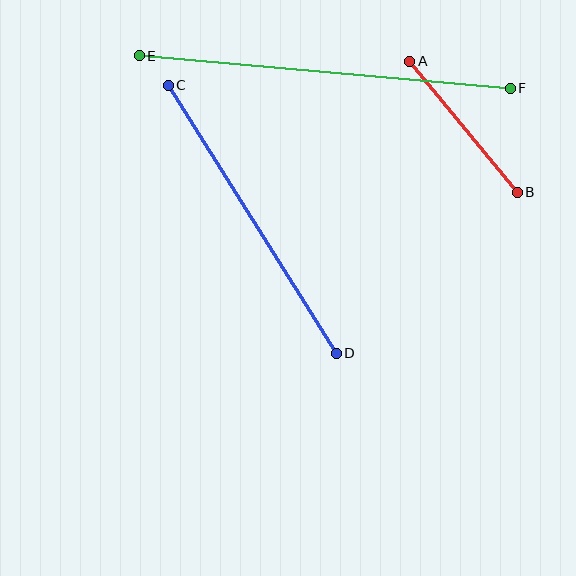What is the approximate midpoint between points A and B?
The midpoint is at approximately (464, 127) pixels.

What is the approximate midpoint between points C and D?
The midpoint is at approximately (252, 219) pixels.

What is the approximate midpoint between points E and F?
The midpoint is at approximately (325, 72) pixels.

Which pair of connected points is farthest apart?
Points E and F are farthest apart.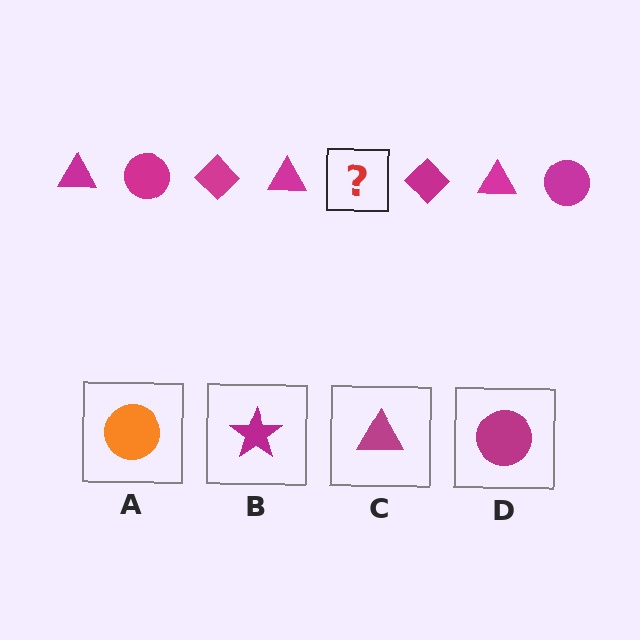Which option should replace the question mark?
Option D.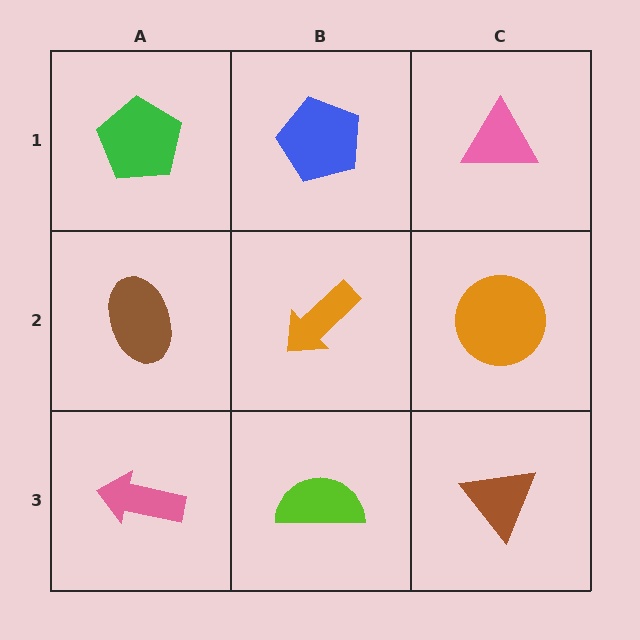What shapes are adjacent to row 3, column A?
A brown ellipse (row 2, column A), a lime semicircle (row 3, column B).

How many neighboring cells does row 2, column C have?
3.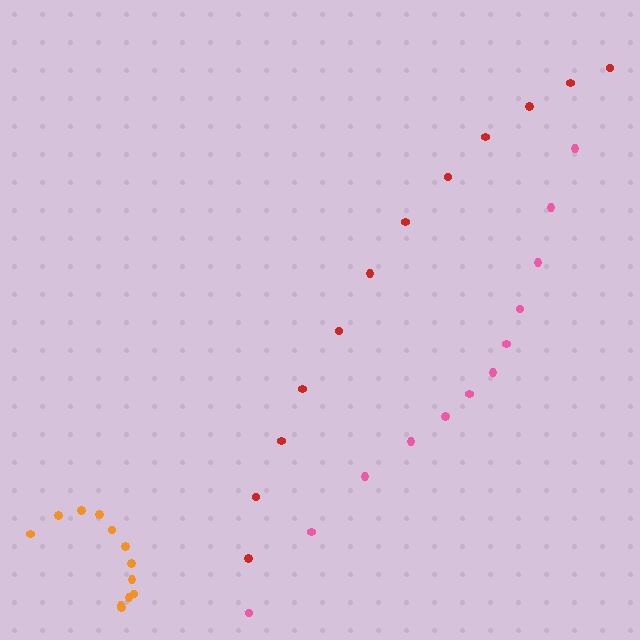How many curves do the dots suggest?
There are 3 distinct paths.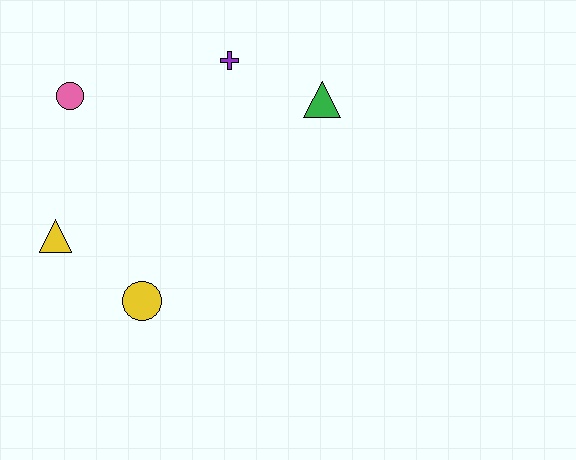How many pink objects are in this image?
There is 1 pink object.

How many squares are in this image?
There are no squares.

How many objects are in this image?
There are 5 objects.